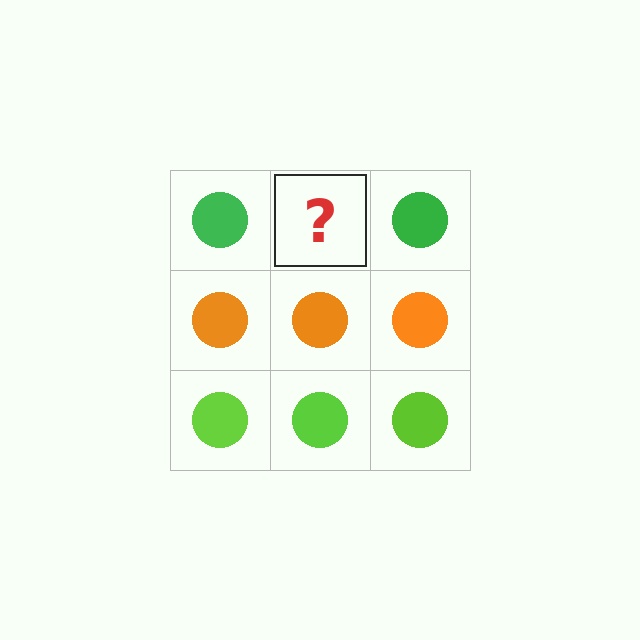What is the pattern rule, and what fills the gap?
The rule is that each row has a consistent color. The gap should be filled with a green circle.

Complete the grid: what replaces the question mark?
The question mark should be replaced with a green circle.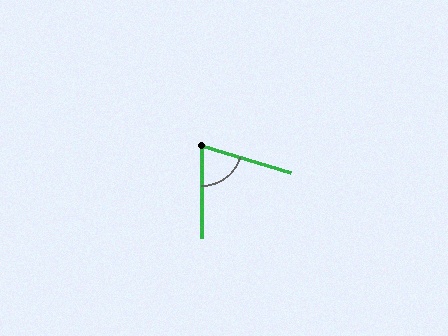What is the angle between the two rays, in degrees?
Approximately 73 degrees.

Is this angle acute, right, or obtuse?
It is acute.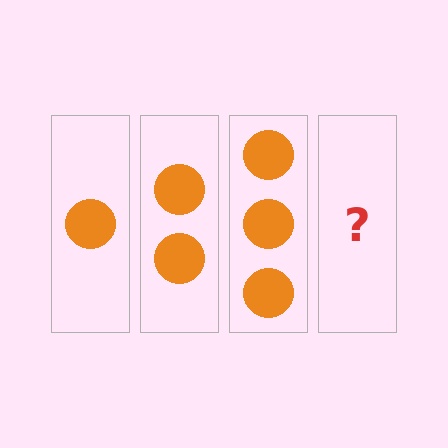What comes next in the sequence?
The next element should be 4 circles.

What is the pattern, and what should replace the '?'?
The pattern is that each step adds one more circle. The '?' should be 4 circles.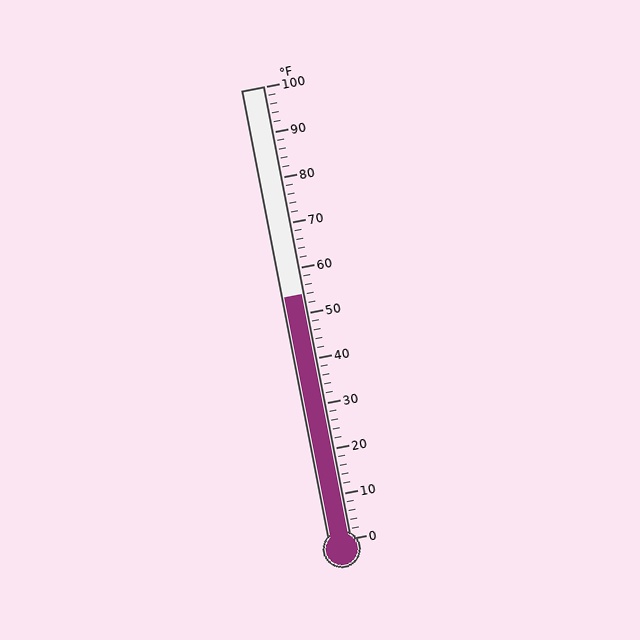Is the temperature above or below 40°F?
The temperature is above 40°F.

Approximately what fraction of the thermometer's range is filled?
The thermometer is filled to approximately 55% of its range.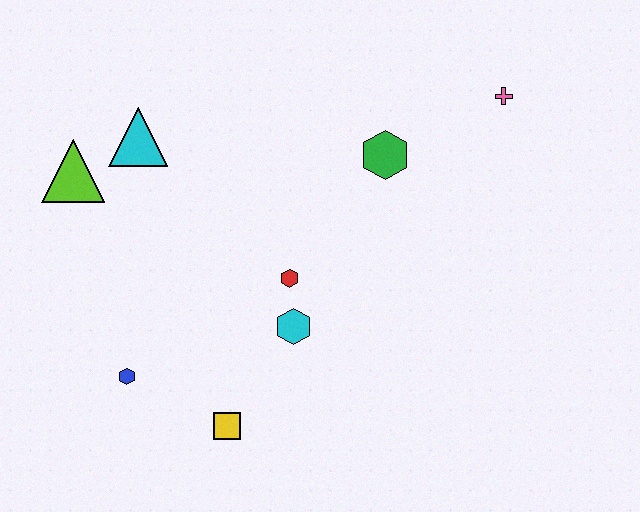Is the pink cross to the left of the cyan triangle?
No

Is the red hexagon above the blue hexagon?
Yes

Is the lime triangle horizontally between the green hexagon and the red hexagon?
No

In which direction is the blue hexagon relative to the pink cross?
The blue hexagon is to the left of the pink cross.